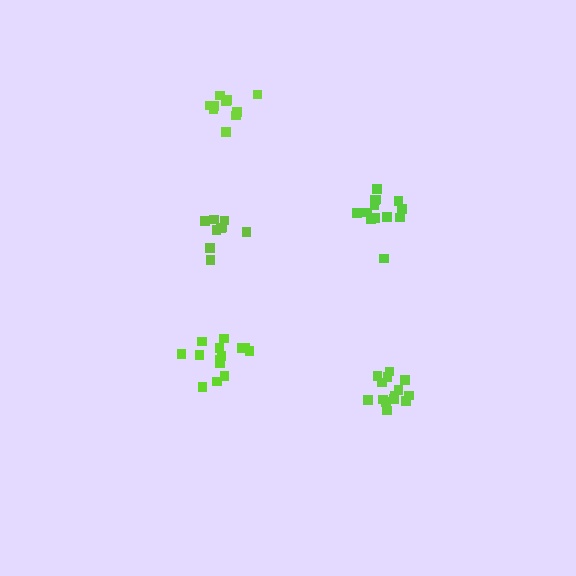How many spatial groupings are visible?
There are 5 spatial groupings.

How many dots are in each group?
Group 1: 14 dots, Group 2: 14 dots, Group 3: 9 dots, Group 4: 13 dots, Group 5: 10 dots (60 total).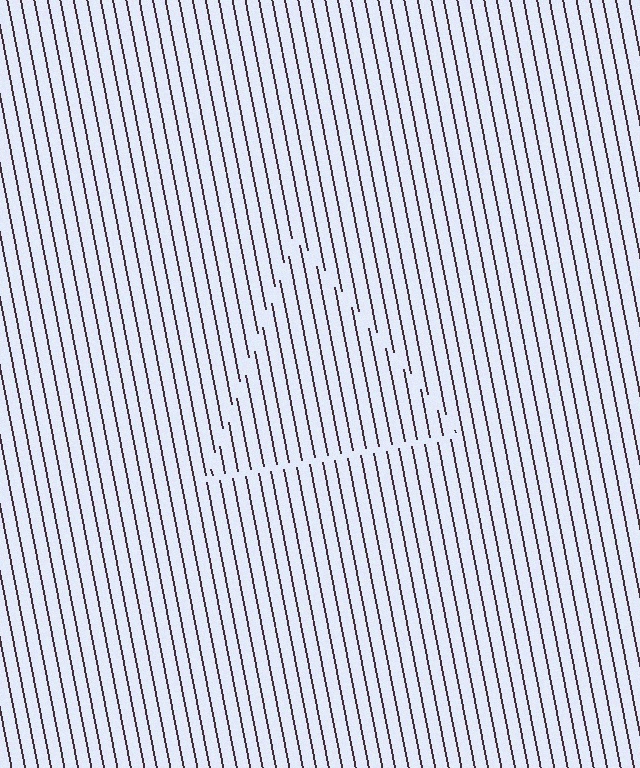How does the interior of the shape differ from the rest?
The interior of the shape contains the same grating, shifted by half a period — the contour is defined by the phase discontinuity where line-ends from the inner and outer gratings abut.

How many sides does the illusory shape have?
3 sides — the line-ends trace a triangle.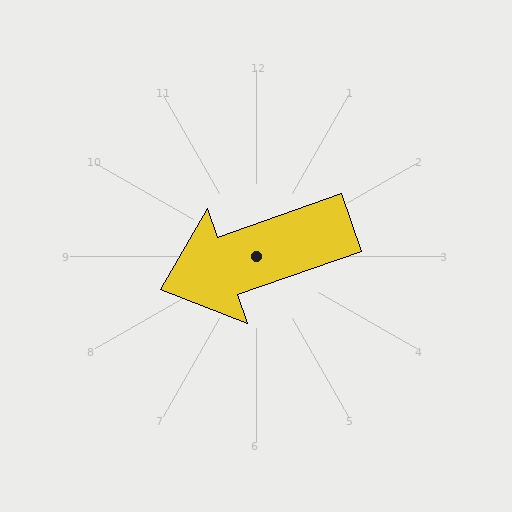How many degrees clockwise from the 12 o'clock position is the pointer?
Approximately 251 degrees.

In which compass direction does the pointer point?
West.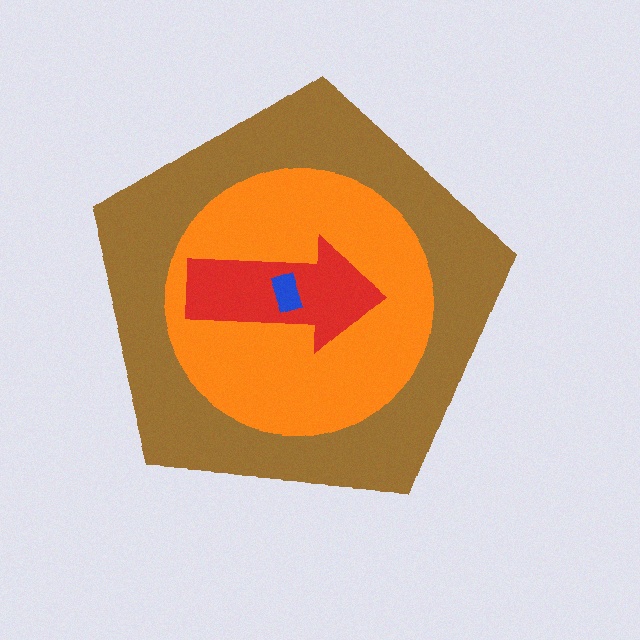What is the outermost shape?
The brown pentagon.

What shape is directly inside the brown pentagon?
The orange circle.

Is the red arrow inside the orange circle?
Yes.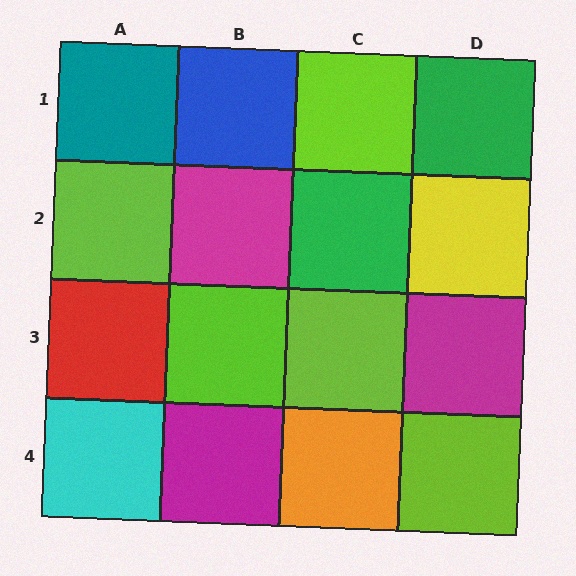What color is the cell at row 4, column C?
Orange.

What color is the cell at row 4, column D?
Lime.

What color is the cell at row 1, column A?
Teal.